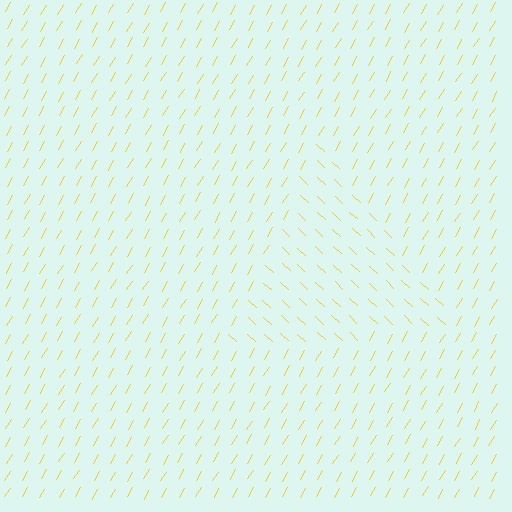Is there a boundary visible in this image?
Yes, there is a texture boundary formed by a change in line orientation.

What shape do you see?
I see a triangle.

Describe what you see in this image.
The image is filled with small yellow line segments. A triangle region in the image has lines oriented differently from the surrounding lines, creating a visible texture boundary.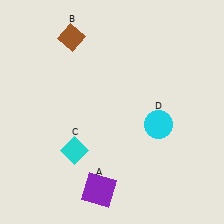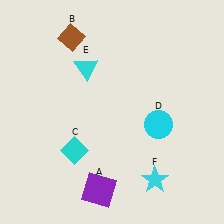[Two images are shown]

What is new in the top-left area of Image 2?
A cyan triangle (E) was added in the top-left area of Image 2.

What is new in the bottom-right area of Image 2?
A cyan star (F) was added in the bottom-right area of Image 2.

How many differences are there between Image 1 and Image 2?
There are 2 differences between the two images.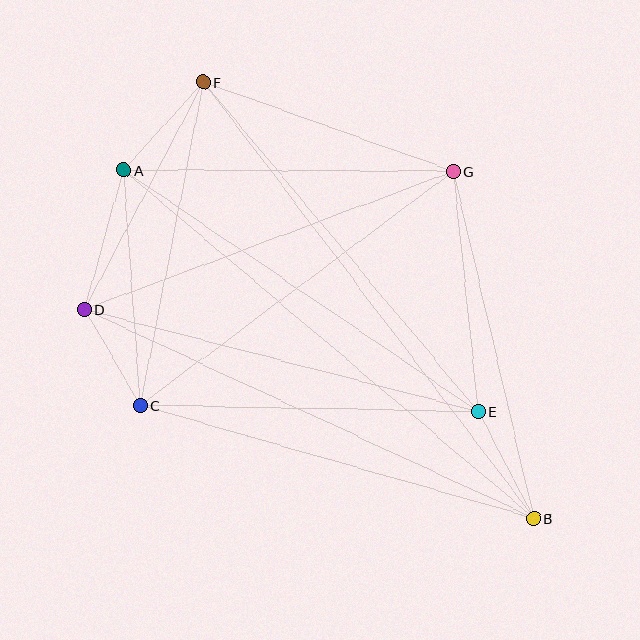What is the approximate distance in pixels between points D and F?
The distance between D and F is approximately 257 pixels.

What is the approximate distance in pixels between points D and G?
The distance between D and G is approximately 394 pixels.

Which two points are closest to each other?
Points C and D are closest to each other.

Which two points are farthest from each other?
Points B and F are farthest from each other.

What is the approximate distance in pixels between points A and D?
The distance between A and D is approximately 145 pixels.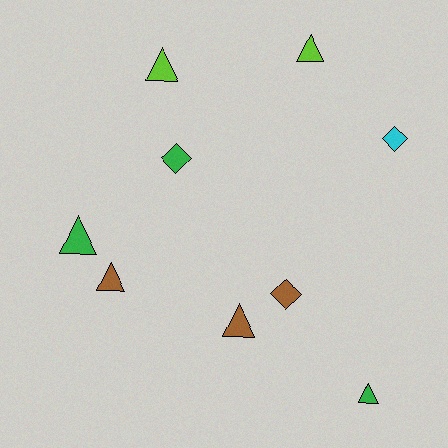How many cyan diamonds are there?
There is 1 cyan diamond.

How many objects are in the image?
There are 9 objects.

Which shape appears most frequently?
Triangle, with 6 objects.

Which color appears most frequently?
Brown, with 3 objects.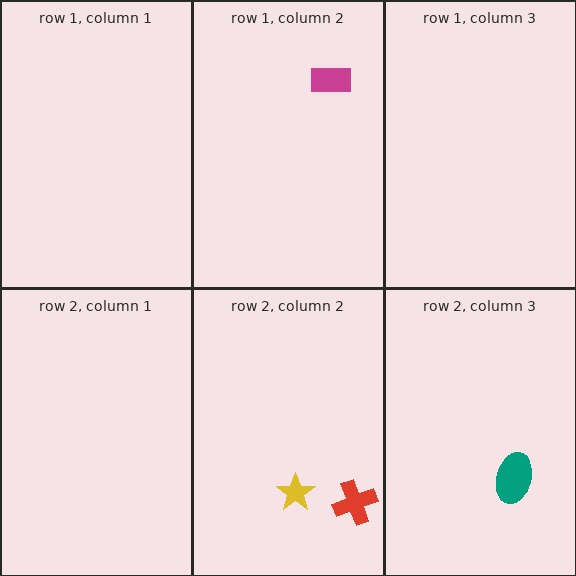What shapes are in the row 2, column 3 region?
The teal ellipse.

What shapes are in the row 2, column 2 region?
The yellow star, the red cross.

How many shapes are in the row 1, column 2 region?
1.